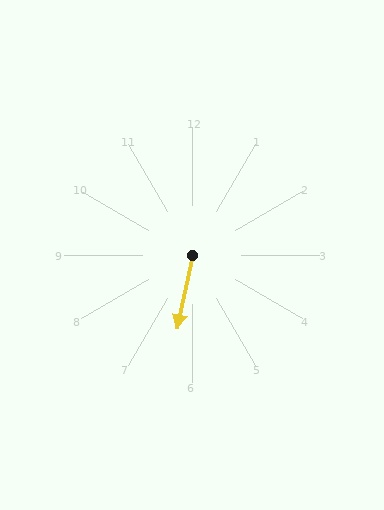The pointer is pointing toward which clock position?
Roughly 6 o'clock.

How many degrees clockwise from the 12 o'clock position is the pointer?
Approximately 192 degrees.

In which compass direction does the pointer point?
South.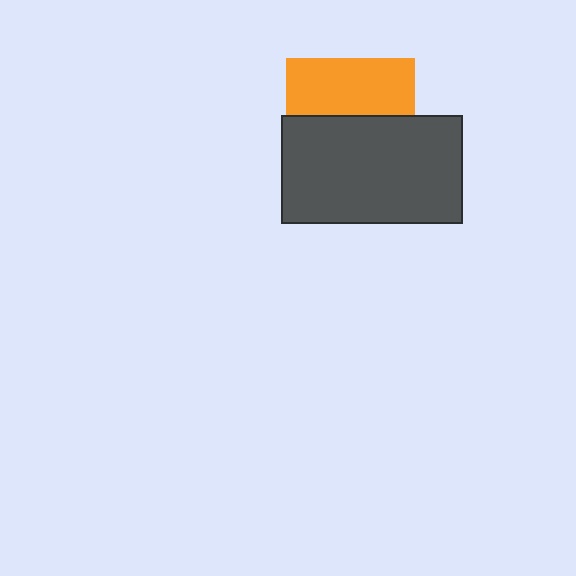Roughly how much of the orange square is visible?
A small part of it is visible (roughly 45%).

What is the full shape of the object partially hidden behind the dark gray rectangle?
The partially hidden object is an orange square.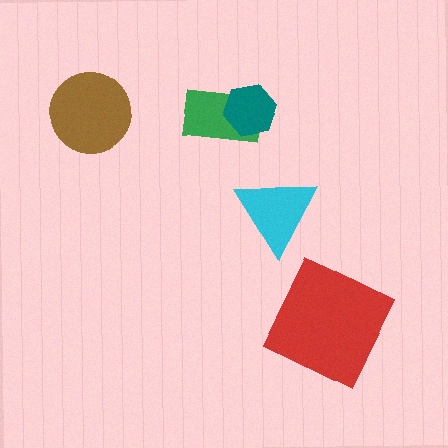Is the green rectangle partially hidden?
Yes, it is partially covered by another shape.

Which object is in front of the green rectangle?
The teal hexagon is in front of the green rectangle.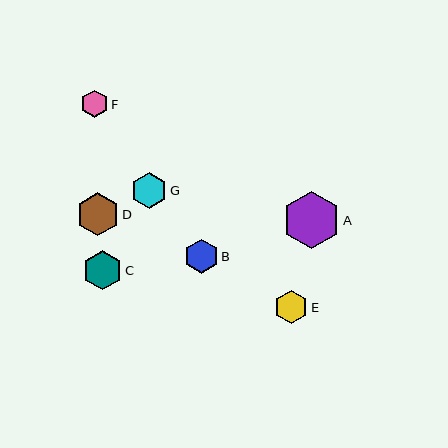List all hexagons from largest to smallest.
From largest to smallest: A, D, C, G, B, E, F.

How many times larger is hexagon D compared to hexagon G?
Hexagon D is approximately 1.2 times the size of hexagon G.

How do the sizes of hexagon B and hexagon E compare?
Hexagon B and hexagon E are approximately the same size.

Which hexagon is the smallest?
Hexagon F is the smallest with a size of approximately 27 pixels.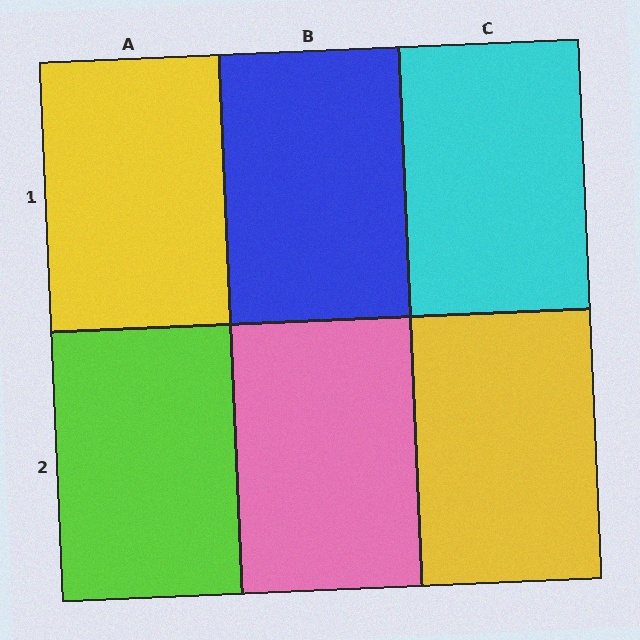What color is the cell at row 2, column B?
Pink.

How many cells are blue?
1 cell is blue.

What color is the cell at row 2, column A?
Lime.